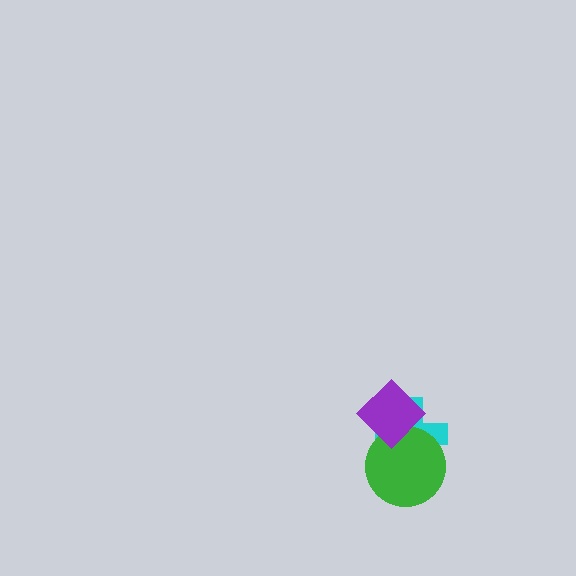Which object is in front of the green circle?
The purple diamond is in front of the green circle.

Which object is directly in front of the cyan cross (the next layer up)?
The green circle is directly in front of the cyan cross.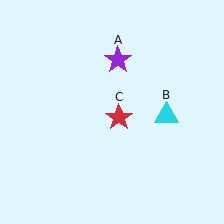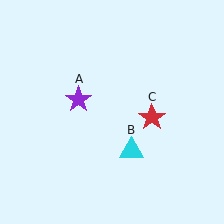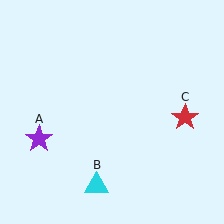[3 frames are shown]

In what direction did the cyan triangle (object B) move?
The cyan triangle (object B) moved down and to the left.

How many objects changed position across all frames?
3 objects changed position: purple star (object A), cyan triangle (object B), red star (object C).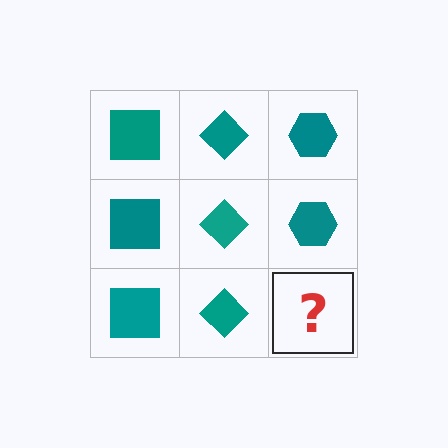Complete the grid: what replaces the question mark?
The question mark should be replaced with a teal hexagon.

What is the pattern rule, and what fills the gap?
The rule is that each column has a consistent shape. The gap should be filled with a teal hexagon.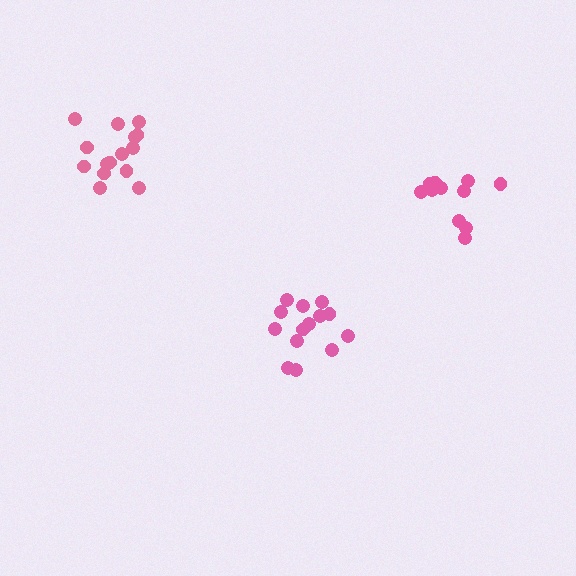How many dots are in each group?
Group 1: 14 dots, Group 2: 11 dots, Group 3: 15 dots (40 total).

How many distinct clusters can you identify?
There are 3 distinct clusters.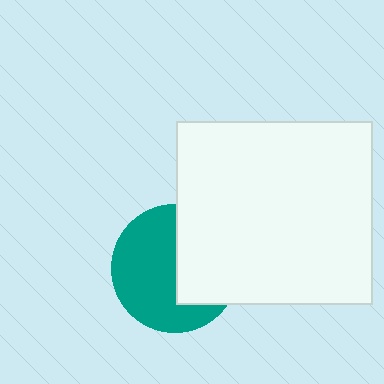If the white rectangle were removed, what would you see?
You would see the complete teal circle.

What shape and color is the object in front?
The object in front is a white rectangle.